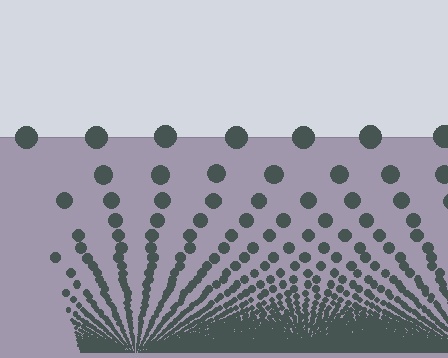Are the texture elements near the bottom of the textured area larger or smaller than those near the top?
Smaller. The gradient is inverted — elements near the bottom are smaller and denser.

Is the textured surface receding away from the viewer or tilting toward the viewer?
The surface appears to tilt toward the viewer. Texture elements get larger and sparser toward the top.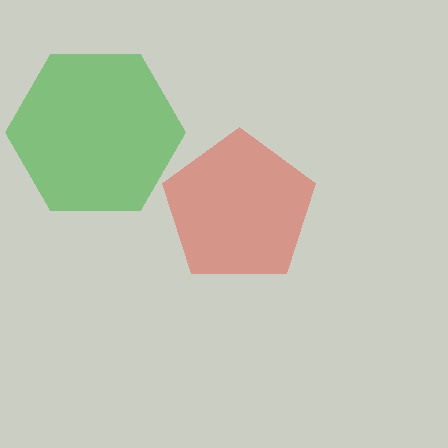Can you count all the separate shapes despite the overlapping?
Yes, there are 2 separate shapes.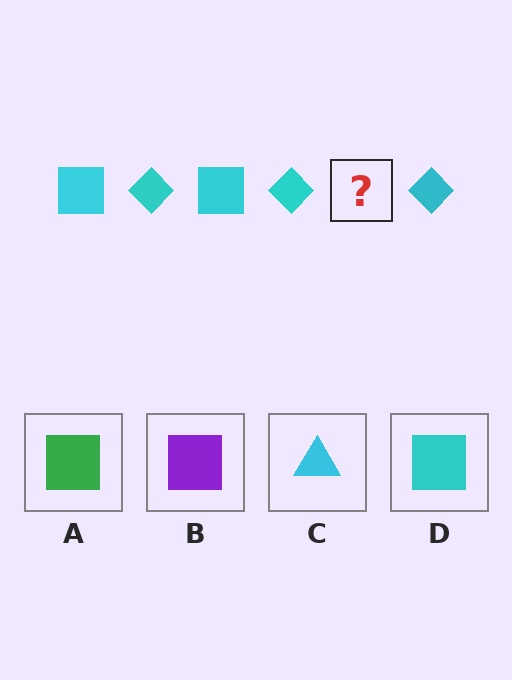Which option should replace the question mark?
Option D.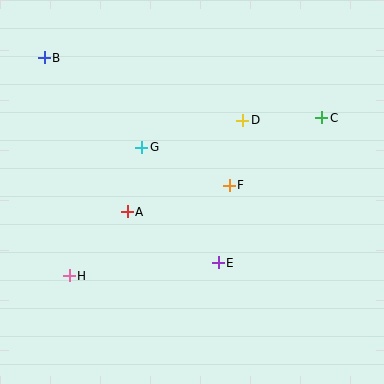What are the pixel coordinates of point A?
Point A is at (127, 212).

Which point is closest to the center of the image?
Point F at (229, 185) is closest to the center.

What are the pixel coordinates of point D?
Point D is at (243, 120).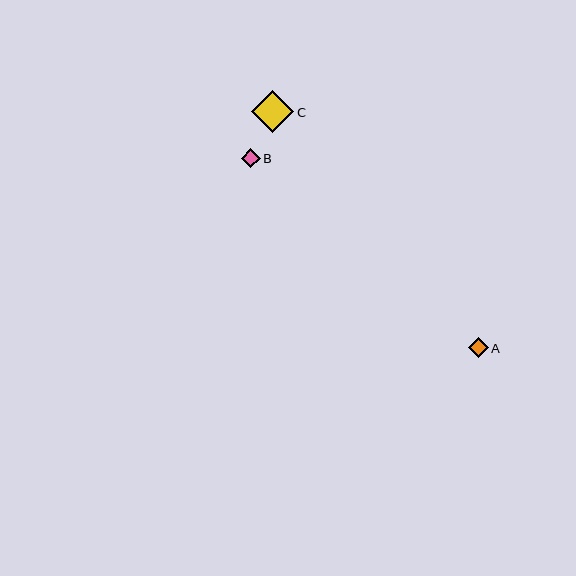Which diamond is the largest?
Diamond C is the largest with a size of approximately 42 pixels.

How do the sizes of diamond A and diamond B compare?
Diamond A and diamond B are approximately the same size.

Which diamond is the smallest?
Diamond B is the smallest with a size of approximately 19 pixels.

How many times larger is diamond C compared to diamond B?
Diamond C is approximately 2.2 times the size of diamond B.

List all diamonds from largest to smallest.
From largest to smallest: C, A, B.